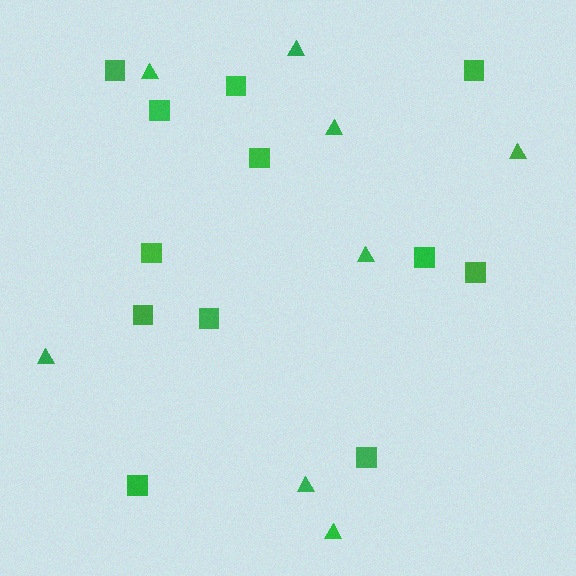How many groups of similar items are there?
There are 2 groups: one group of triangles (8) and one group of squares (12).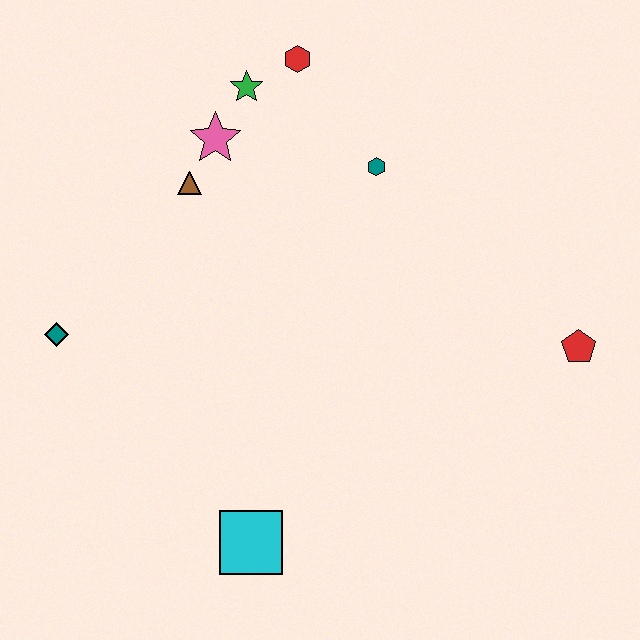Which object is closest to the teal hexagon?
The red hexagon is closest to the teal hexagon.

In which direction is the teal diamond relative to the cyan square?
The teal diamond is above the cyan square.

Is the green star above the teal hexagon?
Yes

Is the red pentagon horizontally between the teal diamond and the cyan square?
No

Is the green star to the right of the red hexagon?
No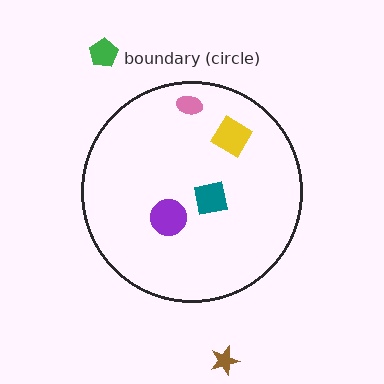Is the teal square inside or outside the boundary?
Inside.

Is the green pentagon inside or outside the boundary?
Outside.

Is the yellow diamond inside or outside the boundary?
Inside.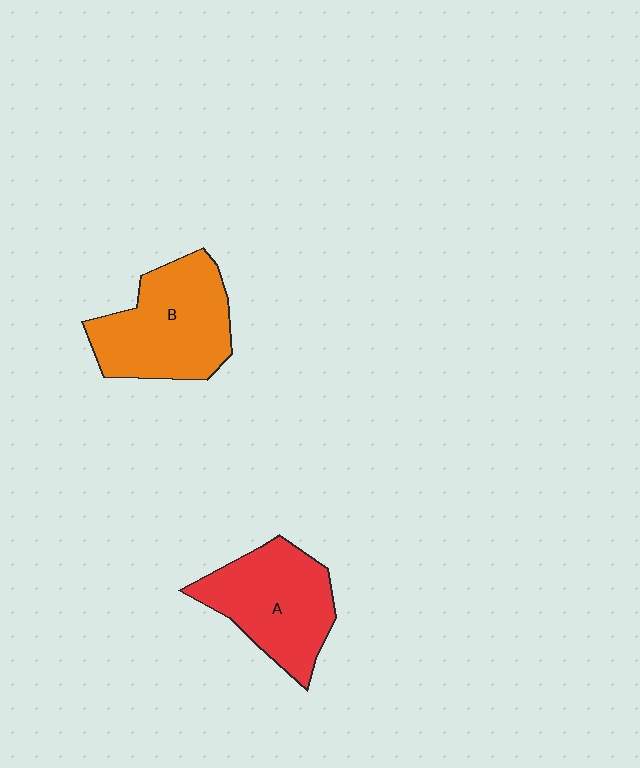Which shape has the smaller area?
Shape A (red).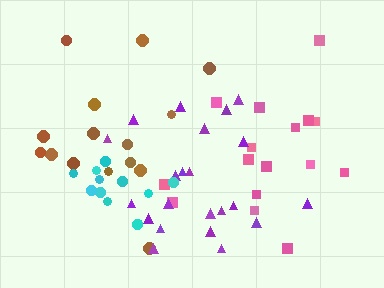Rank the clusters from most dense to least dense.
cyan, purple, pink, brown.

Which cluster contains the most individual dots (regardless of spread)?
Purple (22).